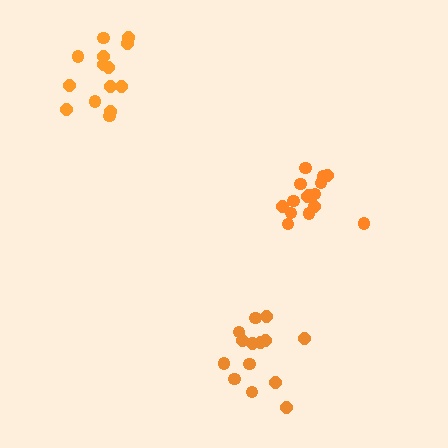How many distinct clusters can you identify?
There are 3 distinct clusters.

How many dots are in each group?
Group 1: 14 dots, Group 2: 14 dots, Group 3: 15 dots (43 total).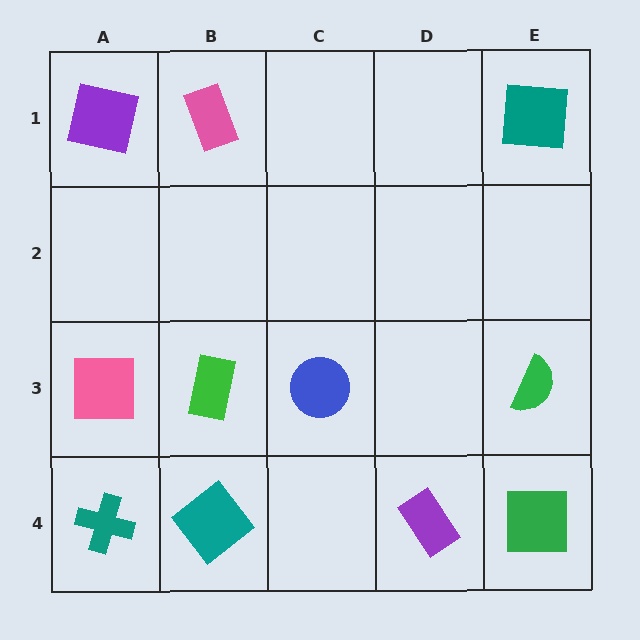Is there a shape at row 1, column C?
No, that cell is empty.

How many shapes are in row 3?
4 shapes.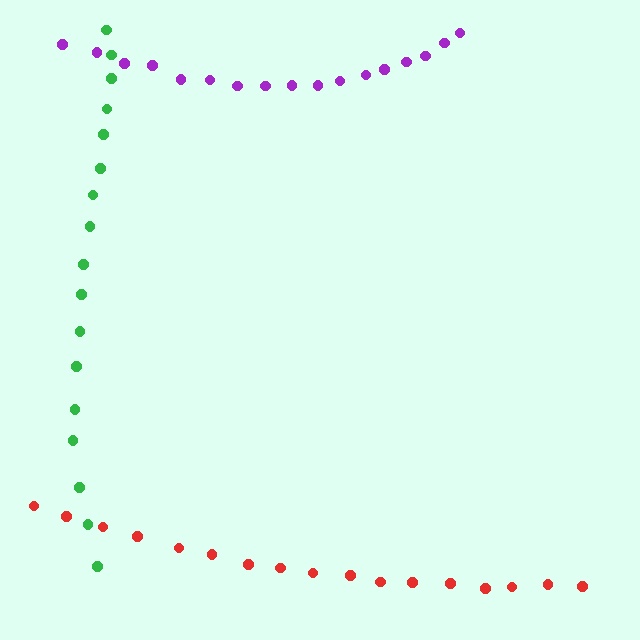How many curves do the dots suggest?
There are 3 distinct paths.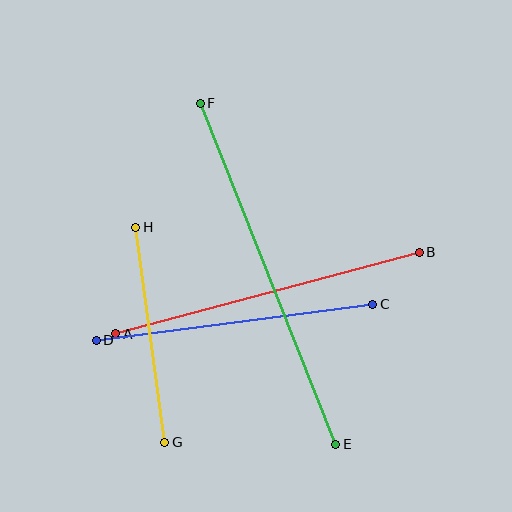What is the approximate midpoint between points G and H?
The midpoint is at approximately (150, 335) pixels.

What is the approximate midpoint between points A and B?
The midpoint is at approximately (268, 293) pixels.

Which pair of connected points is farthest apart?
Points E and F are farthest apart.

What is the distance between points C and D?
The distance is approximately 279 pixels.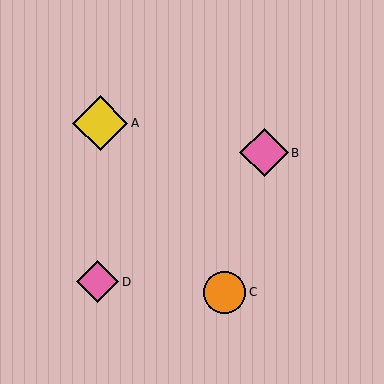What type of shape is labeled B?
Shape B is a pink diamond.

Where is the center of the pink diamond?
The center of the pink diamond is at (264, 153).